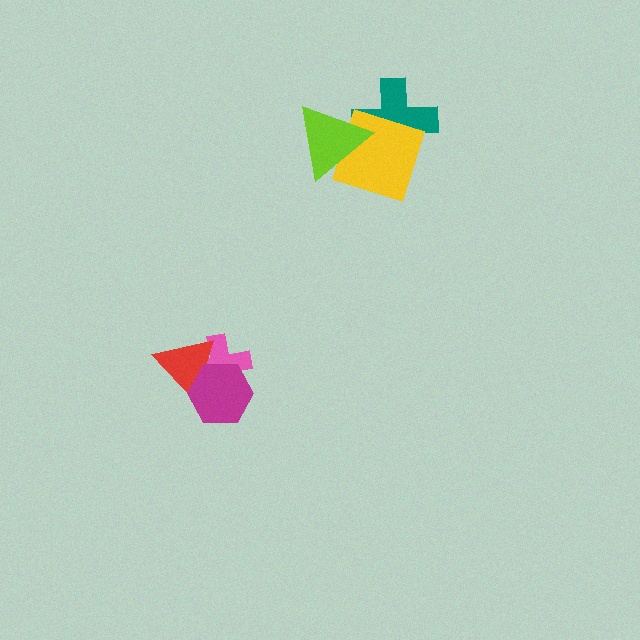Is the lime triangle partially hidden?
No, no other shape covers it.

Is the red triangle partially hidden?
Yes, it is partially covered by another shape.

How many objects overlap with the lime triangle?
2 objects overlap with the lime triangle.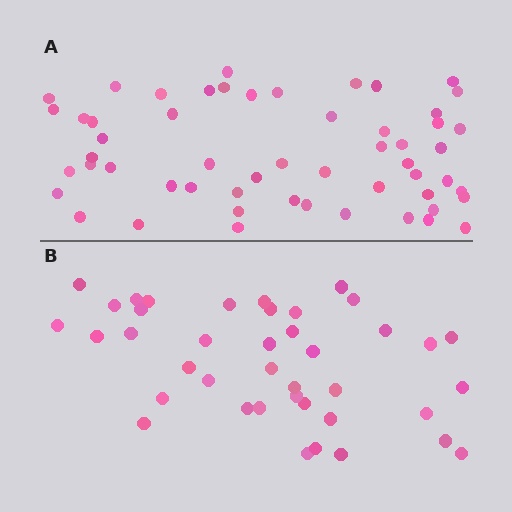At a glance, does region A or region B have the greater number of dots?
Region A (the top region) has more dots.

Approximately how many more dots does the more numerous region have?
Region A has approximately 15 more dots than region B.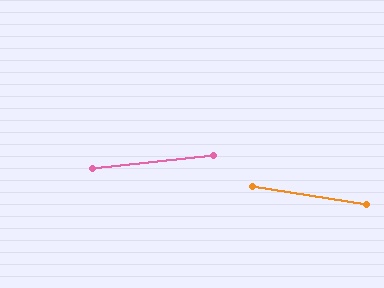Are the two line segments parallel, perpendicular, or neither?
Neither parallel nor perpendicular — they differ by about 15°.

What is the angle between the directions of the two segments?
Approximately 15 degrees.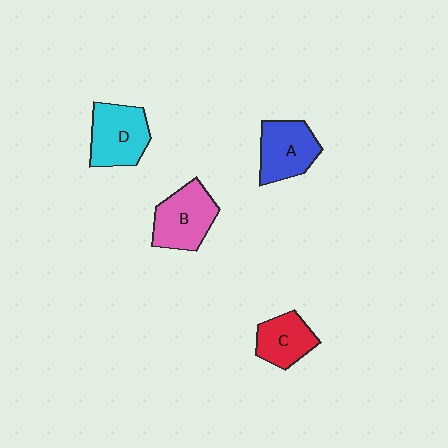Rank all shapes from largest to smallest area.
From largest to smallest: B (pink), D (cyan), A (blue), C (red).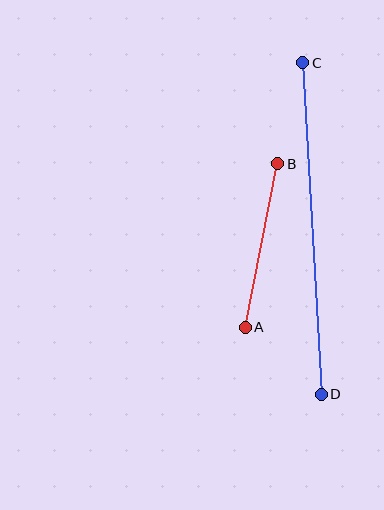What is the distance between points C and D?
The distance is approximately 332 pixels.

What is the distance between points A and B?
The distance is approximately 167 pixels.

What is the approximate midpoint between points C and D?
The midpoint is at approximately (312, 229) pixels.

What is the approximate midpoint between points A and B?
The midpoint is at approximately (261, 245) pixels.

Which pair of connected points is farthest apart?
Points C and D are farthest apart.